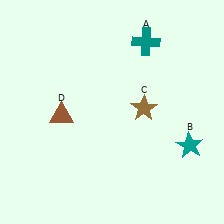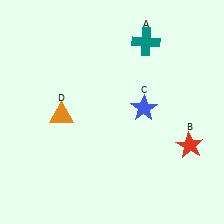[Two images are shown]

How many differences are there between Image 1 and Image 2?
There are 3 differences between the two images.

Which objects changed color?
B changed from teal to red. C changed from brown to blue. D changed from brown to orange.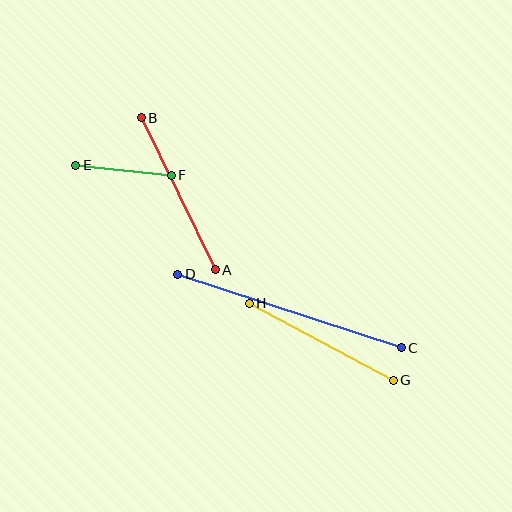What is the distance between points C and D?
The distance is approximately 236 pixels.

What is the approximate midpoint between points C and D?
The midpoint is at approximately (289, 311) pixels.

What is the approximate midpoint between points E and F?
The midpoint is at approximately (123, 170) pixels.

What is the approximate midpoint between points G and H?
The midpoint is at approximately (321, 342) pixels.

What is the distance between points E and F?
The distance is approximately 96 pixels.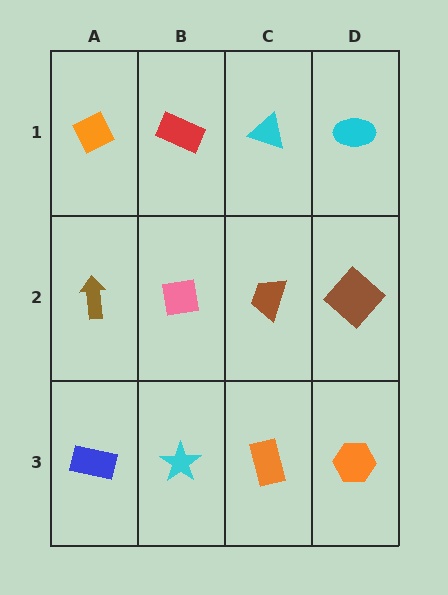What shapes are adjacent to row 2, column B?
A red rectangle (row 1, column B), a cyan star (row 3, column B), a brown arrow (row 2, column A), a brown trapezoid (row 2, column C).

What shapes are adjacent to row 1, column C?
A brown trapezoid (row 2, column C), a red rectangle (row 1, column B), a cyan ellipse (row 1, column D).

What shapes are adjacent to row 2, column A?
An orange diamond (row 1, column A), a blue rectangle (row 3, column A), a pink square (row 2, column B).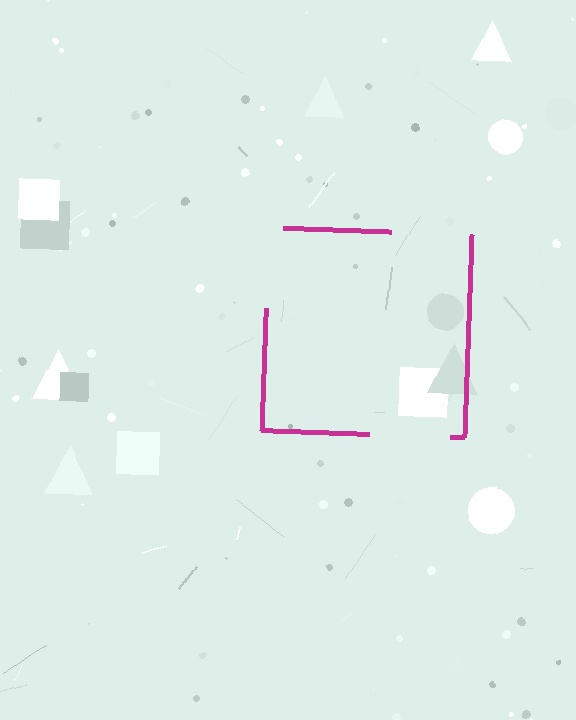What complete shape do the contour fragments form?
The contour fragments form a square.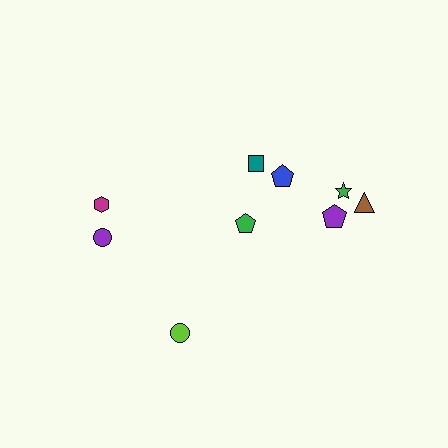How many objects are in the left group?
There are 3 objects.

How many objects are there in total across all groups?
There are 9 objects.